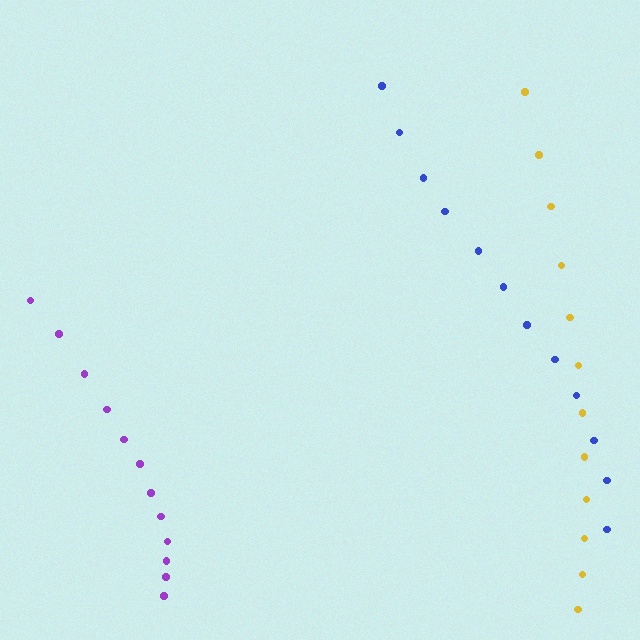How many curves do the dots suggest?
There are 3 distinct paths.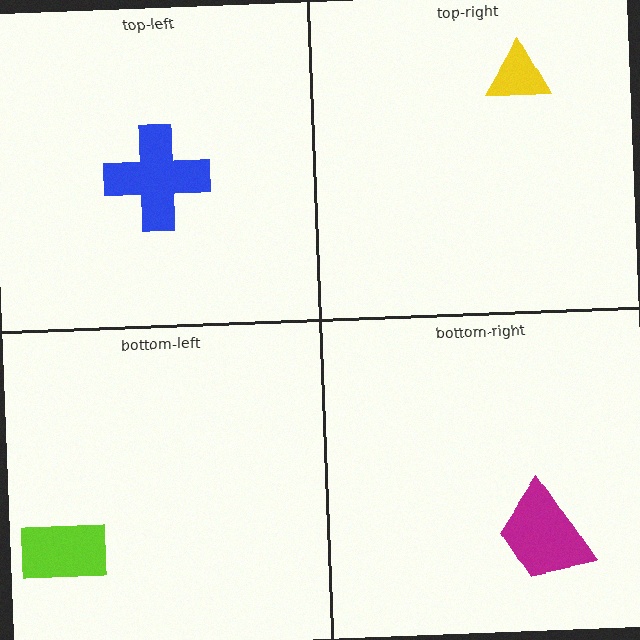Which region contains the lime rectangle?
The bottom-left region.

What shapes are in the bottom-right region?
The magenta trapezoid.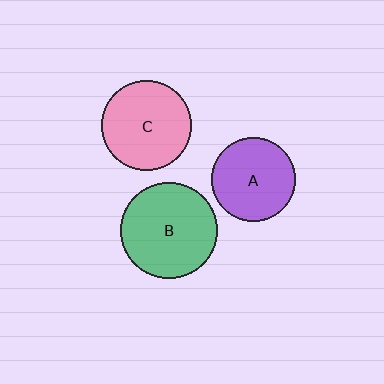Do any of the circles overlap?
No, none of the circles overlap.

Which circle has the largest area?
Circle B (green).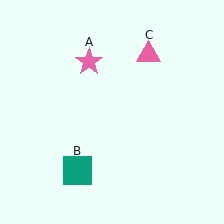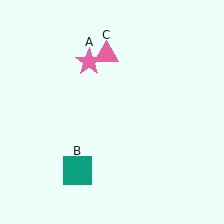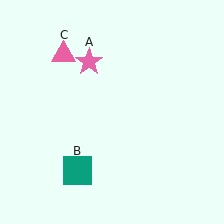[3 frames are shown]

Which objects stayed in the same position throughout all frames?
Pink star (object A) and teal square (object B) remained stationary.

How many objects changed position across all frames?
1 object changed position: pink triangle (object C).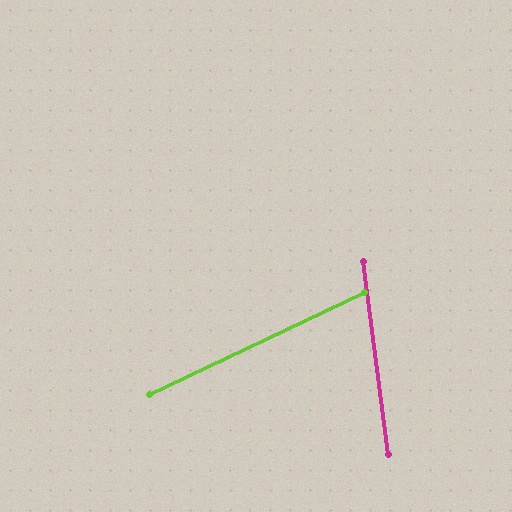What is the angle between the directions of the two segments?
Approximately 72 degrees.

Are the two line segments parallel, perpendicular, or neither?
Neither parallel nor perpendicular — they differ by about 72°.